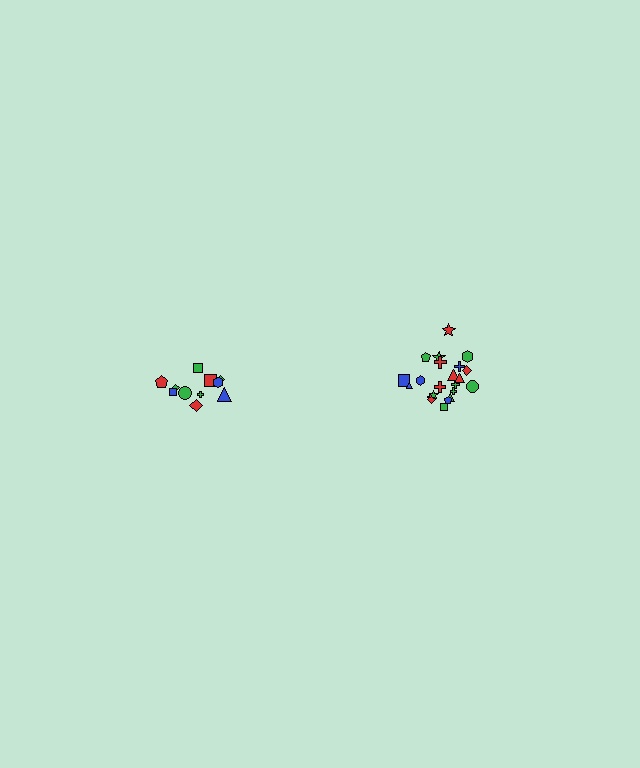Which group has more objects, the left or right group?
The right group.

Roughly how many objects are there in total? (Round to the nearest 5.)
Roughly 35 objects in total.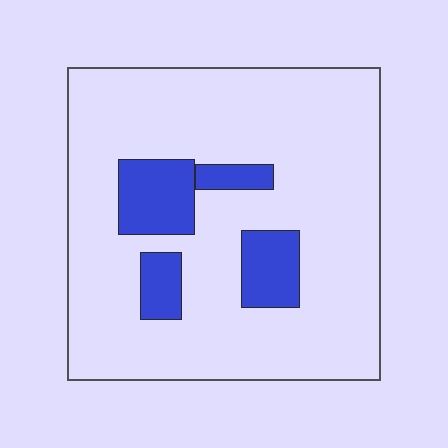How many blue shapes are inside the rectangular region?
4.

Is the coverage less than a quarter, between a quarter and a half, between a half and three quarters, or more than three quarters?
Less than a quarter.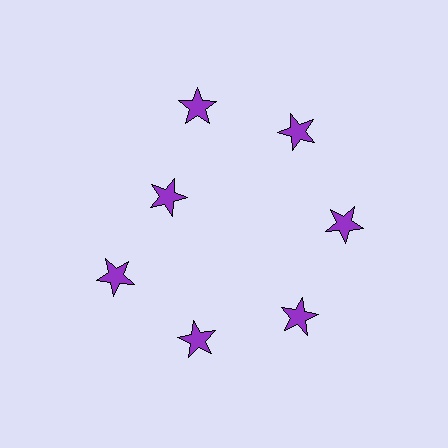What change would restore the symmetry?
The symmetry would be restored by moving it outward, back onto the ring so that all 7 stars sit at equal angles and equal distance from the center.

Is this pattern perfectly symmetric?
No. The 7 purple stars are arranged in a ring, but one element near the 10 o'clock position is pulled inward toward the center, breaking the 7-fold rotational symmetry.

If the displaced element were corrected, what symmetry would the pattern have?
It would have 7-fold rotational symmetry — the pattern would map onto itself every 51 degrees.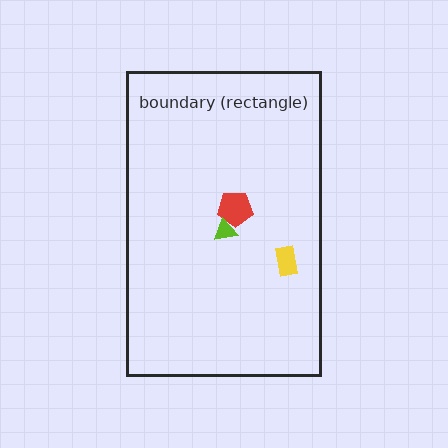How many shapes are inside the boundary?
3 inside, 0 outside.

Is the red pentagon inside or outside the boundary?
Inside.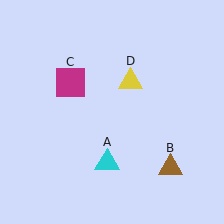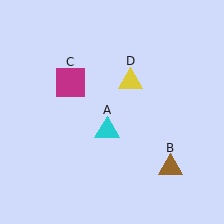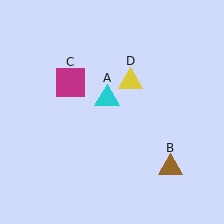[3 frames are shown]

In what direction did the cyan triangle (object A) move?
The cyan triangle (object A) moved up.